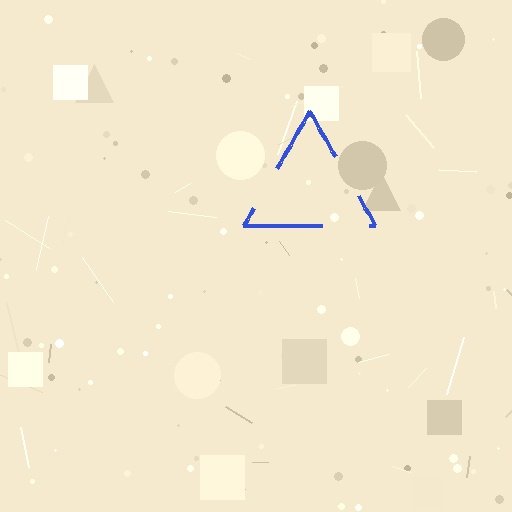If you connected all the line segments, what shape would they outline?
They would outline a triangle.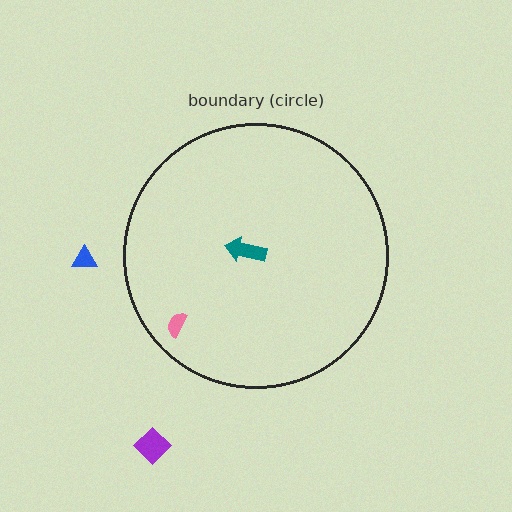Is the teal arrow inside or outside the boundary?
Inside.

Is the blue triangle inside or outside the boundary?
Outside.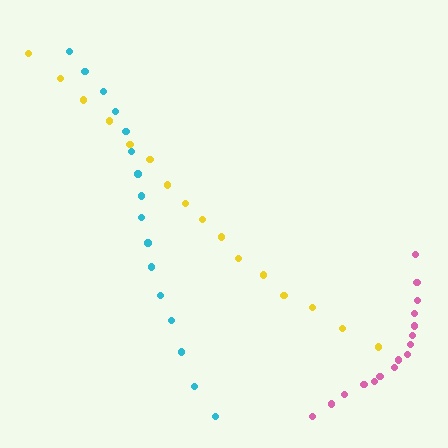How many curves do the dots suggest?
There are 3 distinct paths.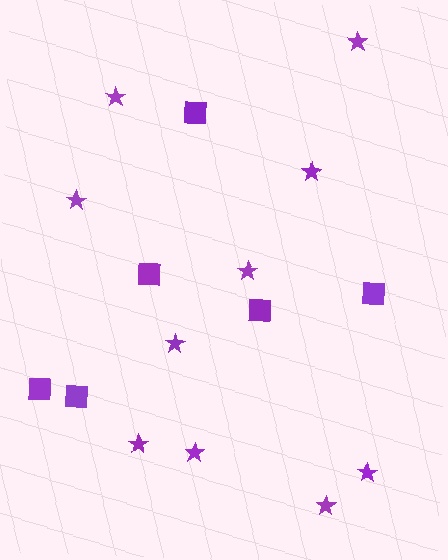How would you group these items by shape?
There are 2 groups: one group of squares (6) and one group of stars (10).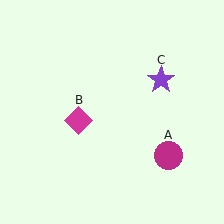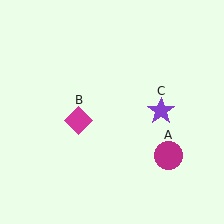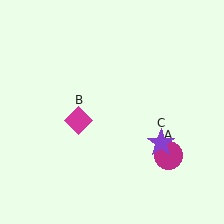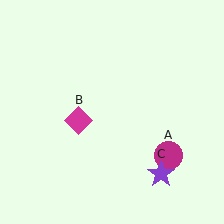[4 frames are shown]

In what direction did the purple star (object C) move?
The purple star (object C) moved down.